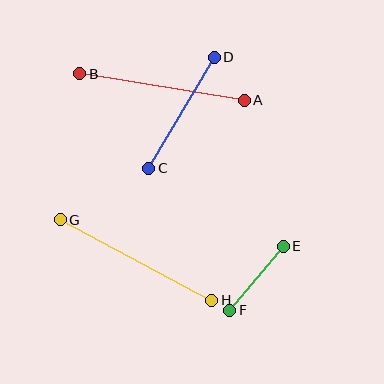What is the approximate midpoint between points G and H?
The midpoint is at approximately (136, 260) pixels.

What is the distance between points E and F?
The distance is approximately 84 pixels.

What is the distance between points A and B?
The distance is approximately 166 pixels.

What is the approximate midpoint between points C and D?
The midpoint is at approximately (182, 113) pixels.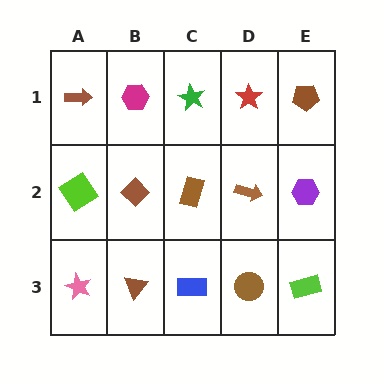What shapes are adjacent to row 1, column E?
A purple hexagon (row 2, column E), a red star (row 1, column D).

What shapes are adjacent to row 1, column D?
A brown arrow (row 2, column D), a green star (row 1, column C), a brown pentagon (row 1, column E).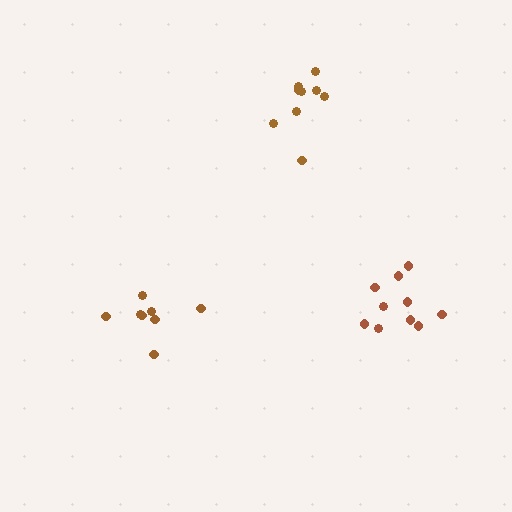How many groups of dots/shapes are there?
There are 3 groups.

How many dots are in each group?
Group 1: 10 dots, Group 2: 8 dots, Group 3: 9 dots (27 total).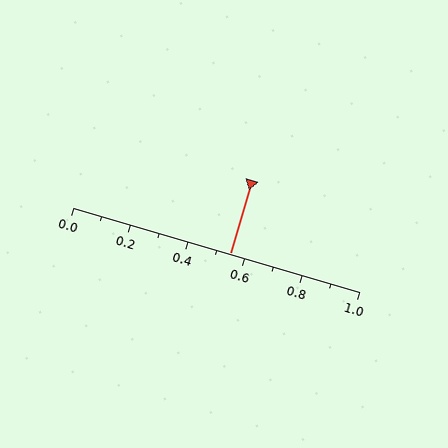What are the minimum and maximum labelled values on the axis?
The axis runs from 0.0 to 1.0.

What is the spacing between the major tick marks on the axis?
The major ticks are spaced 0.2 apart.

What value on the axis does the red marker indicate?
The marker indicates approximately 0.55.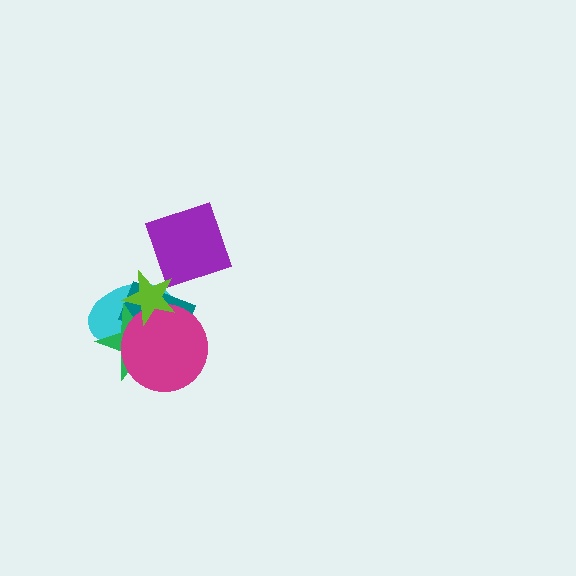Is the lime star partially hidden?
No, no other shape covers it.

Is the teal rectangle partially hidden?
Yes, it is partially covered by another shape.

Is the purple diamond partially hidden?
Yes, it is partially covered by another shape.